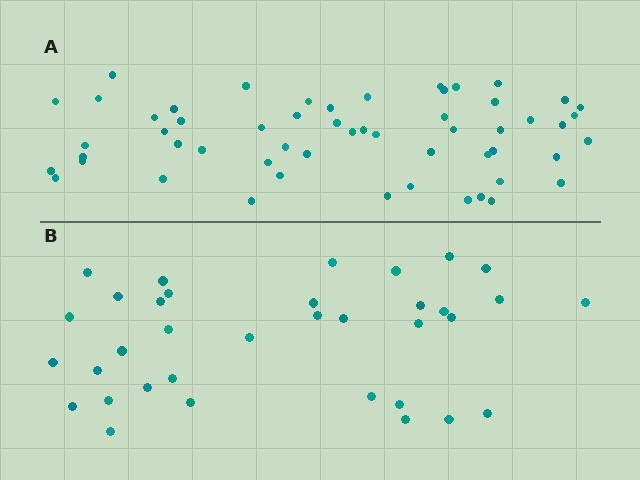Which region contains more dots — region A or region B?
Region A (the top region) has more dots.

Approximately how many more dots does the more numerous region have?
Region A has approximately 20 more dots than region B.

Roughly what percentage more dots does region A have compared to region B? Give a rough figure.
About 55% more.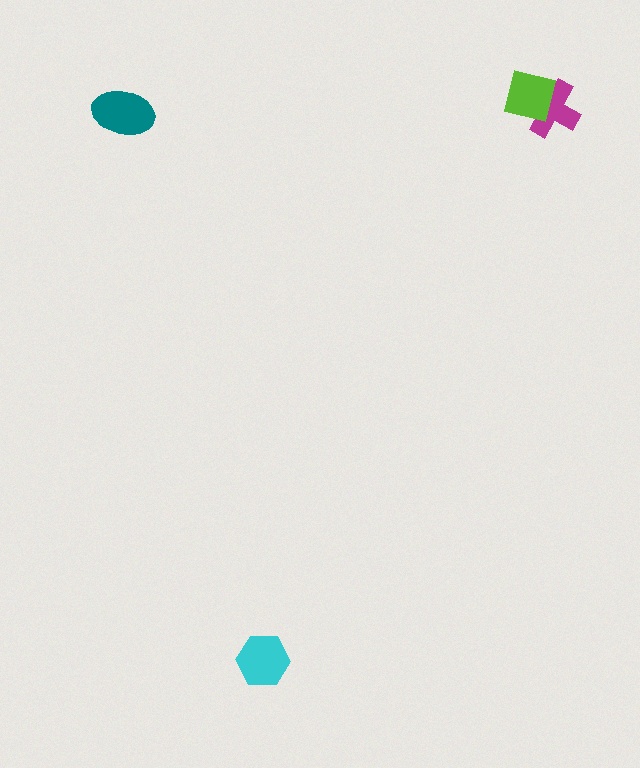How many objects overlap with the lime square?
1 object overlaps with the lime square.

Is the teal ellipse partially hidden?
No, no other shape covers it.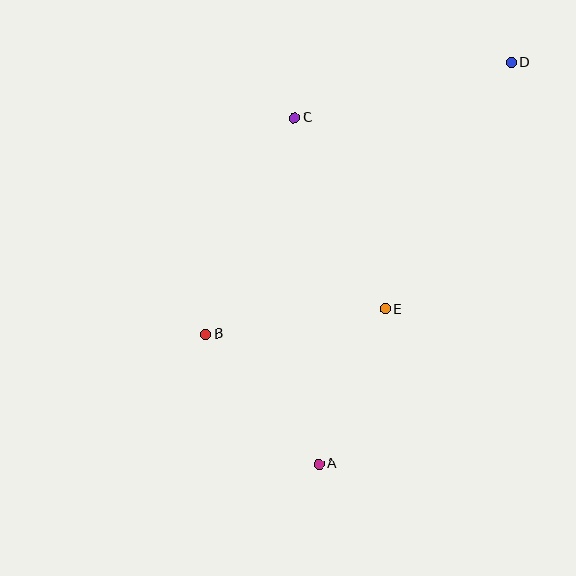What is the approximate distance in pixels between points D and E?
The distance between D and E is approximately 277 pixels.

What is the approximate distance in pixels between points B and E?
The distance between B and E is approximately 181 pixels.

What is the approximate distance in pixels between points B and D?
The distance between B and D is approximately 409 pixels.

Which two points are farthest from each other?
Points A and D are farthest from each other.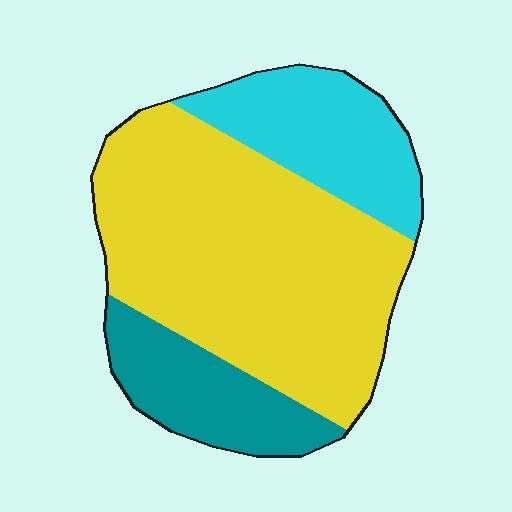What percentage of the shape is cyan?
Cyan takes up about one fifth (1/5) of the shape.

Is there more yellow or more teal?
Yellow.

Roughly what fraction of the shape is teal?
Teal takes up between a sixth and a third of the shape.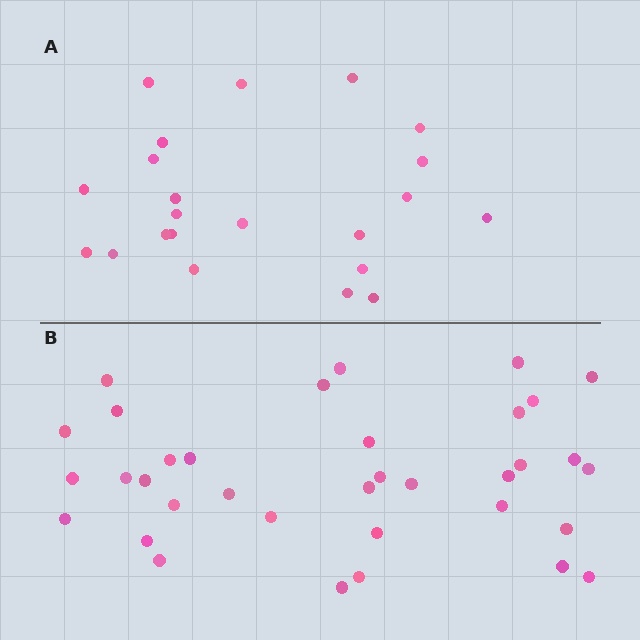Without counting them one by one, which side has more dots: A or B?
Region B (the bottom region) has more dots.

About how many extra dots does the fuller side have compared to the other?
Region B has approximately 15 more dots than region A.